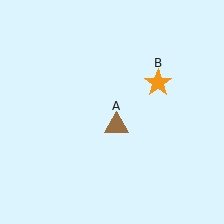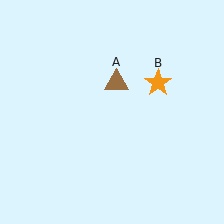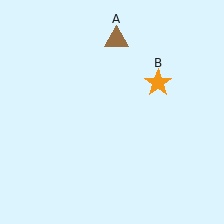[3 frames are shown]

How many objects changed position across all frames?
1 object changed position: brown triangle (object A).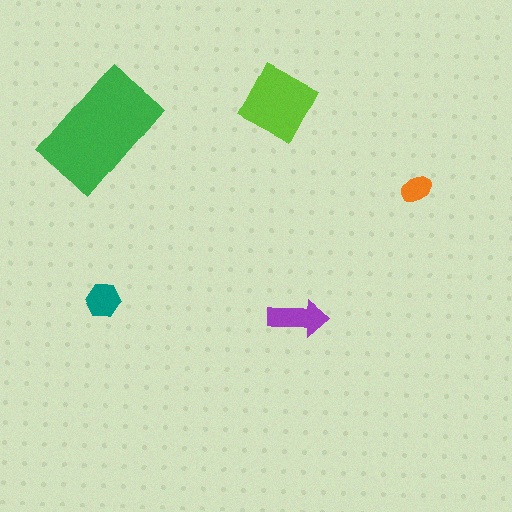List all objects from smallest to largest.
The orange ellipse, the teal hexagon, the purple arrow, the lime square, the green rectangle.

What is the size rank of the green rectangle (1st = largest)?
1st.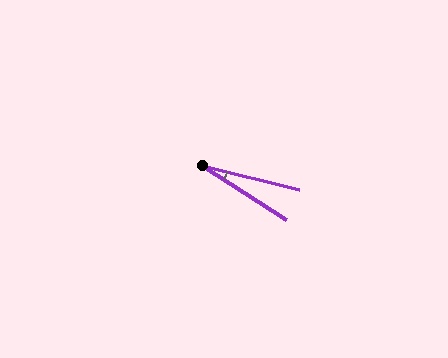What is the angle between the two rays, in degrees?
Approximately 19 degrees.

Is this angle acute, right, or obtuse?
It is acute.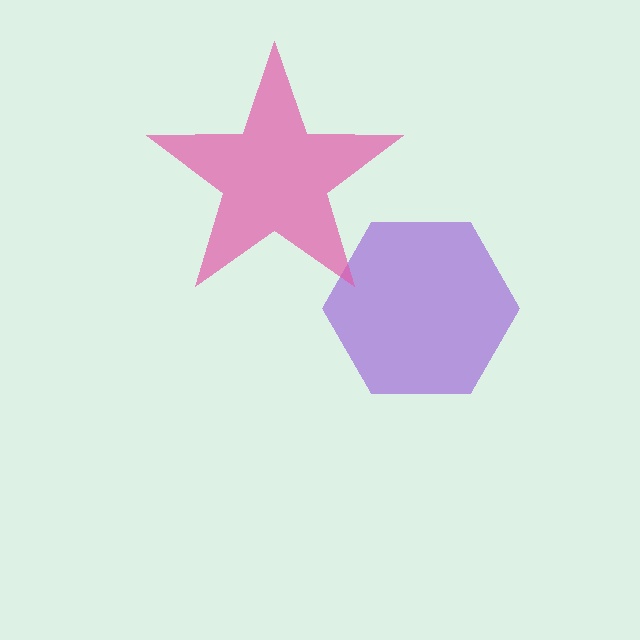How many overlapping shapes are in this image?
There are 2 overlapping shapes in the image.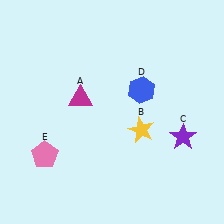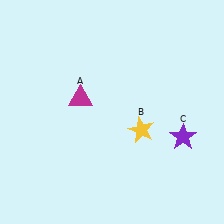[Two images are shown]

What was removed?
The pink pentagon (E), the blue hexagon (D) were removed in Image 2.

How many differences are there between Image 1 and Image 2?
There are 2 differences between the two images.